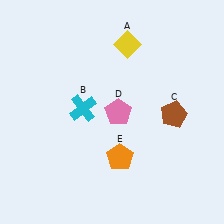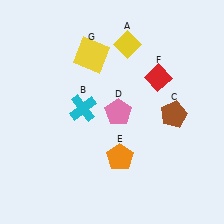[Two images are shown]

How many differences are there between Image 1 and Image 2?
There are 2 differences between the two images.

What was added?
A red diamond (F), a yellow square (G) were added in Image 2.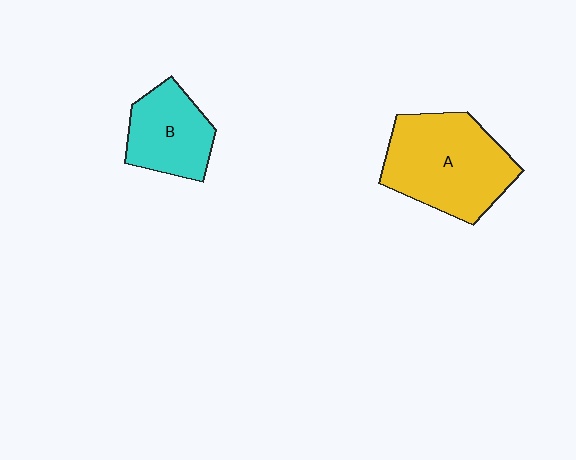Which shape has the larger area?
Shape A (yellow).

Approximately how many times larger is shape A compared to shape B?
Approximately 1.6 times.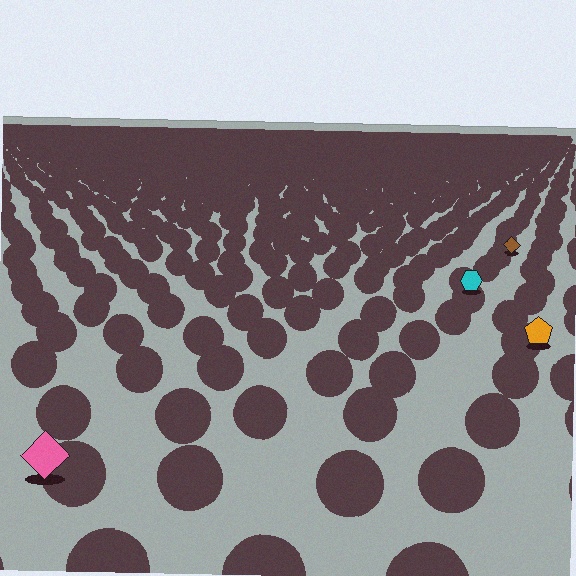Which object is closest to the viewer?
The pink diamond is closest. The texture marks near it are larger and more spread out.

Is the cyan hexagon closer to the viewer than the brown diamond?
Yes. The cyan hexagon is closer — you can tell from the texture gradient: the ground texture is coarser near it.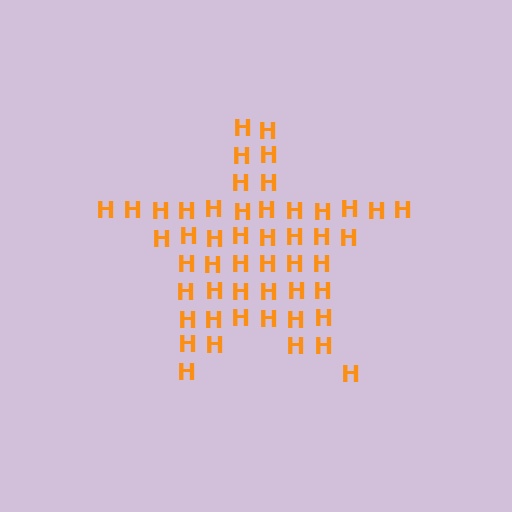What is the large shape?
The large shape is a star.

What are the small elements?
The small elements are letter H's.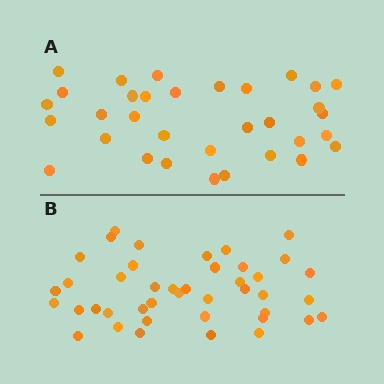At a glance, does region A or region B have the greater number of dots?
Region B (the bottom region) has more dots.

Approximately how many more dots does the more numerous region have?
Region B has roughly 8 or so more dots than region A.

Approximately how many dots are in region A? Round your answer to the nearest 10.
About 30 dots. (The exact count is 33, which rounds to 30.)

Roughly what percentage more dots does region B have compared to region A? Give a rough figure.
About 25% more.